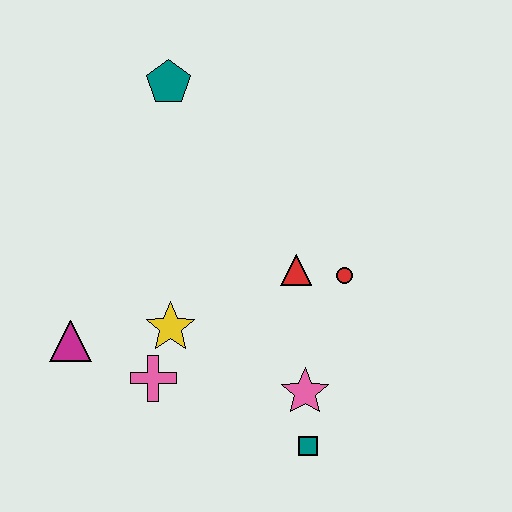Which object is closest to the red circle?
The red triangle is closest to the red circle.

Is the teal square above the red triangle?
No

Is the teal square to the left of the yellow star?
No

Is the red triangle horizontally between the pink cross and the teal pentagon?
No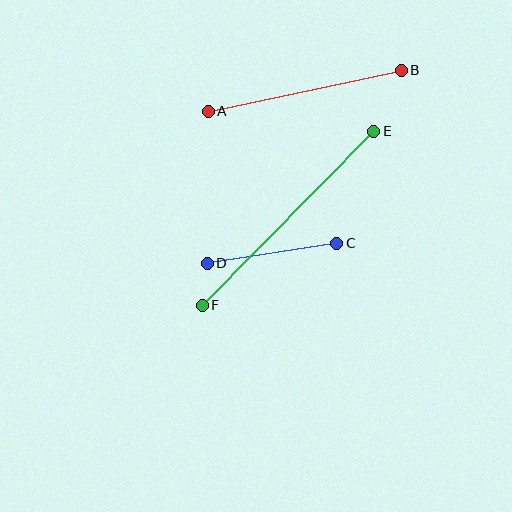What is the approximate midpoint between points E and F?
The midpoint is at approximately (288, 218) pixels.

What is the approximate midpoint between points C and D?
The midpoint is at approximately (272, 253) pixels.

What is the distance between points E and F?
The distance is approximately 245 pixels.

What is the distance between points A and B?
The distance is approximately 197 pixels.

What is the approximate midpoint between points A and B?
The midpoint is at approximately (305, 91) pixels.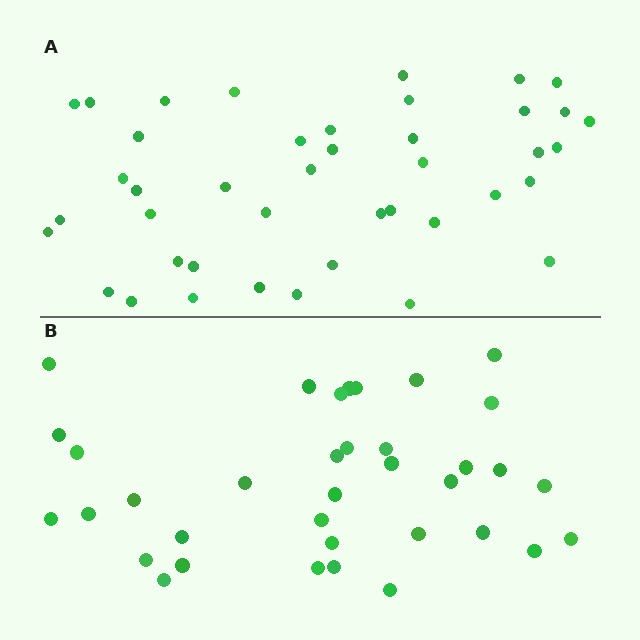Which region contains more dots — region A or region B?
Region A (the top region) has more dots.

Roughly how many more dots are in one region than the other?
Region A has about 6 more dots than region B.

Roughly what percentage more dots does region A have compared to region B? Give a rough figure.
About 15% more.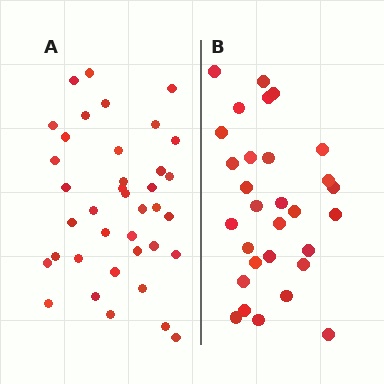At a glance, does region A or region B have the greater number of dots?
Region A (the left region) has more dots.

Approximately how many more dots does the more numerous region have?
Region A has roughly 8 or so more dots than region B.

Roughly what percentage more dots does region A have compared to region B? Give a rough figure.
About 25% more.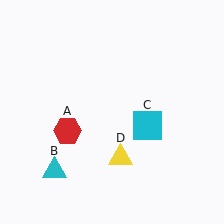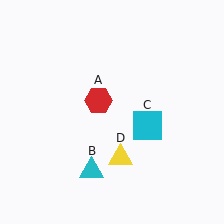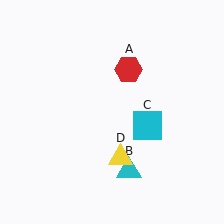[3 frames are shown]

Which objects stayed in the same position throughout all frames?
Cyan square (object C) and yellow triangle (object D) remained stationary.